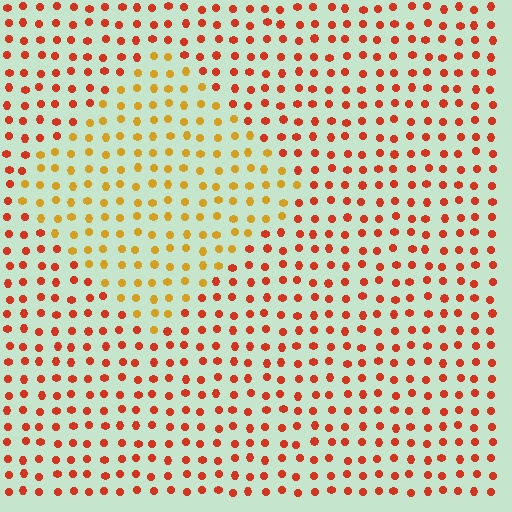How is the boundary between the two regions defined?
The boundary is defined purely by a slight shift in hue (about 36 degrees). Spacing, size, and orientation are identical on both sides.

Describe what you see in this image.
The image is filled with small red elements in a uniform arrangement. A diamond-shaped region is visible where the elements are tinted to a slightly different hue, forming a subtle color boundary.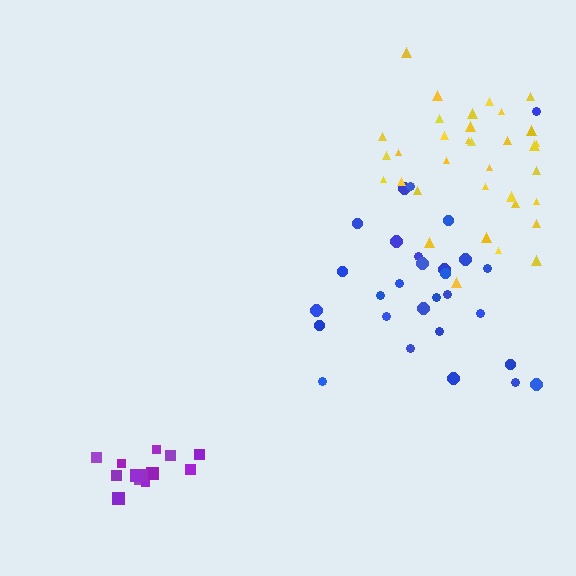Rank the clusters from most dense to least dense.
purple, yellow, blue.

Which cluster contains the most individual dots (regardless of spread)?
Yellow (34).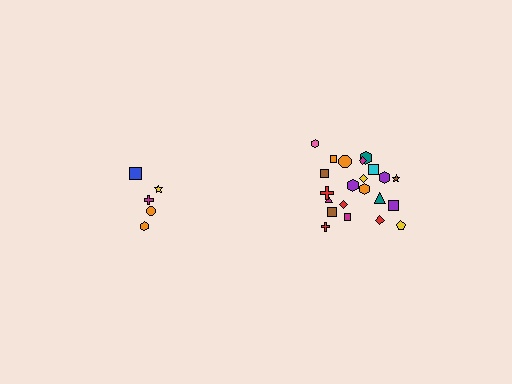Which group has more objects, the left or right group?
The right group.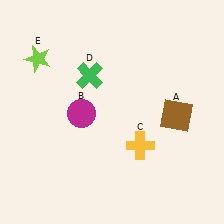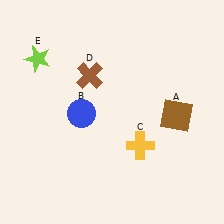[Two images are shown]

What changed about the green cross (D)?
In Image 1, D is green. In Image 2, it changed to brown.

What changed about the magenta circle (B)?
In Image 1, B is magenta. In Image 2, it changed to blue.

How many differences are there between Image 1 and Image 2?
There are 2 differences between the two images.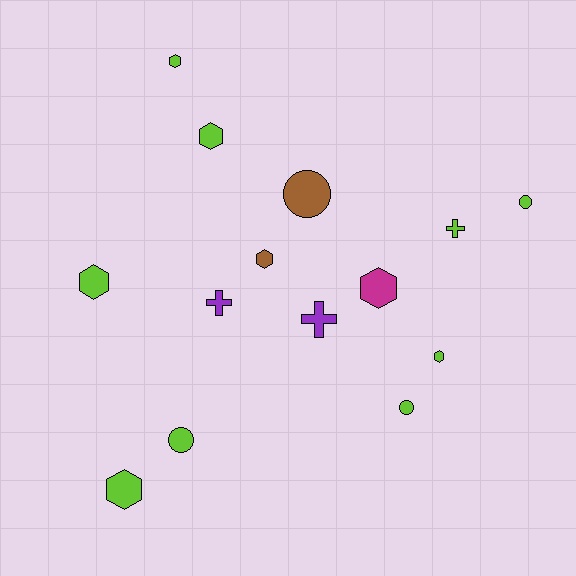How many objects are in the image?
There are 14 objects.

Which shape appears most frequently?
Hexagon, with 7 objects.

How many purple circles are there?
There are no purple circles.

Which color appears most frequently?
Lime, with 9 objects.